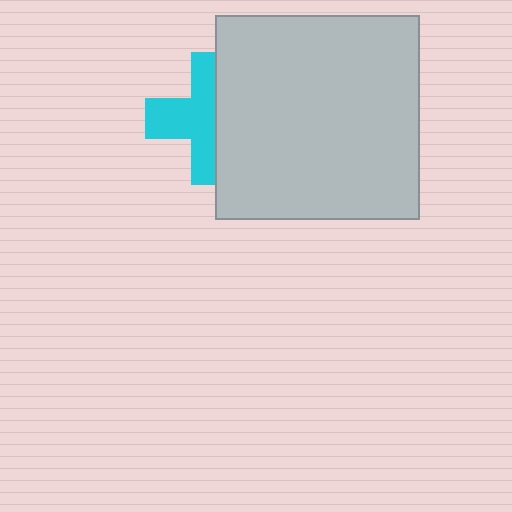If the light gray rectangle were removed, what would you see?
You would see the complete cyan cross.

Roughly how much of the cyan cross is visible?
About half of it is visible (roughly 56%).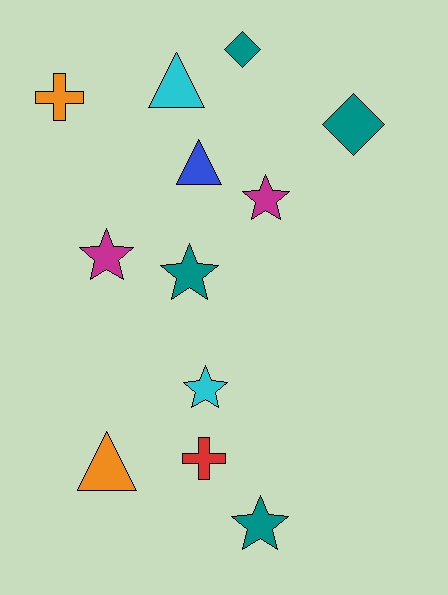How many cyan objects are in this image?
There are 2 cyan objects.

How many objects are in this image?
There are 12 objects.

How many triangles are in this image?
There are 3 triangles.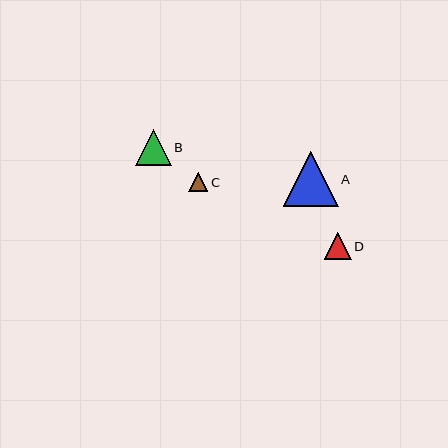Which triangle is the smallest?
Triangle C is the smallest with a size of approximately 19 pixels.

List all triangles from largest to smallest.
From largest to smallest: A, B, D, C.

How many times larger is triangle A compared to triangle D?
Triangle A is approximately 2.0 times the size of triangle D.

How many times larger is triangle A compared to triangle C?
Triangle A is approximately 2.9 times the size of triangle C.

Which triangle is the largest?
Triangle A is the largest with a size of approximately 55 pixels.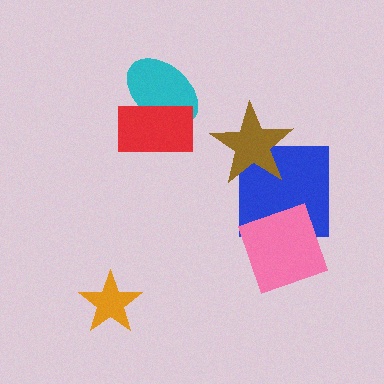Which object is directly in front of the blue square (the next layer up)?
The pink diamond is directly in front of the blue square.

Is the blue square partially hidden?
Yes, it is partially covered by another shape.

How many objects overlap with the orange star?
0 objects overlap with the orange star.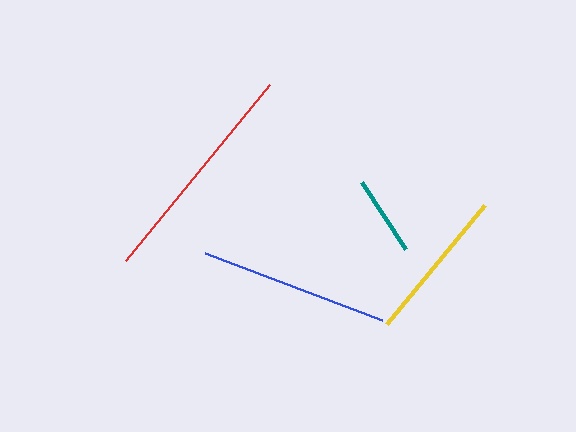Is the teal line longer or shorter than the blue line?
The blue line is longer than the teal line.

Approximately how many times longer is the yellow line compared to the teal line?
The yellow line is approximately 1.9 times the length of the teal line.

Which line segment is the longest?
The red line is the longest at approximately 228 pixels.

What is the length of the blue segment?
The blue segment is approximately 189 pixels long.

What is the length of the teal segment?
The teal segment is approximately 80 pixels long.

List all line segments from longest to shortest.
From longest to shortest: red, blue, yellow, teal.